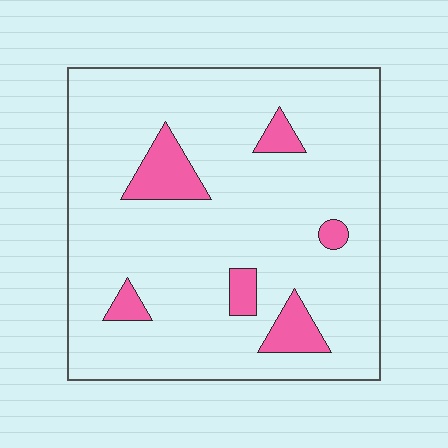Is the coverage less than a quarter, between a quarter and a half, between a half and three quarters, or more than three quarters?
Less than a quarter.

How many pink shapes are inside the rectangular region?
6.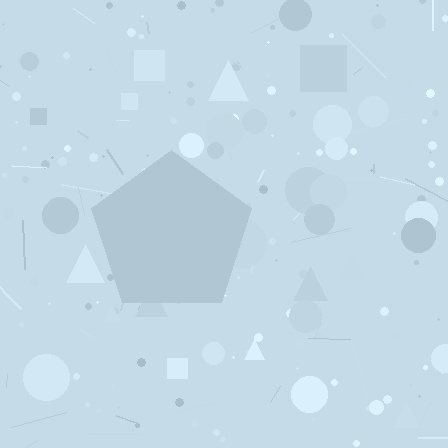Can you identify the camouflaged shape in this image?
The camouflaged shape is a pentagon.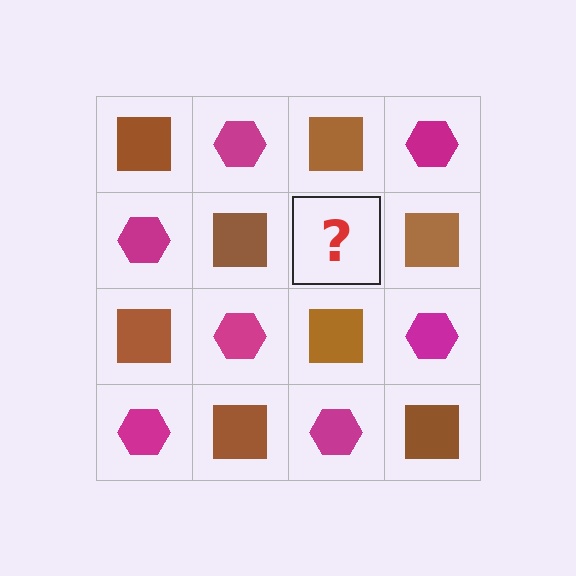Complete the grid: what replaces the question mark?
The question mark should be replaced with a magenta hexagon.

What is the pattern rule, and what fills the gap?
The rule is that it alternates brown square and magenta hexagon in a checkerboard pattern. The gap should be filled with a magenta hexagon.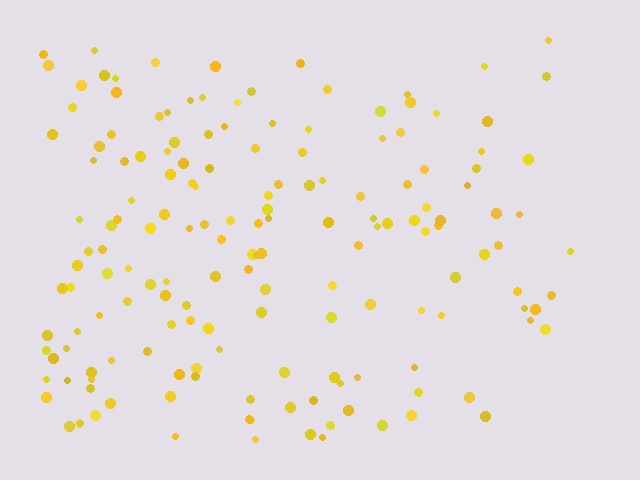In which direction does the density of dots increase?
From right to left, with the left side densest.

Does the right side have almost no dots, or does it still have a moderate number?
Still a moderate number, just noticeably fewer than the left.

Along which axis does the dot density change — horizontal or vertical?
Horizontal.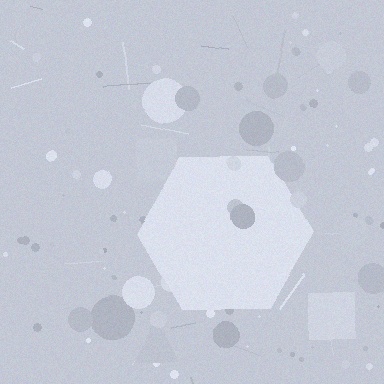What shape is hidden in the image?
A hexagon is hidden in the image.